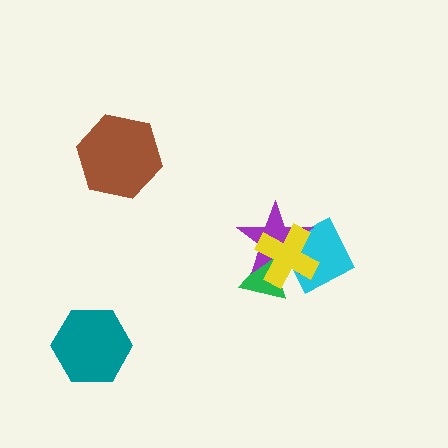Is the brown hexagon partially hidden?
No, no other shape covers it.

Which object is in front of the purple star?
The yellow cross is in front of the purple star.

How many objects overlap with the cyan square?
2 objects overlap with the cyan square.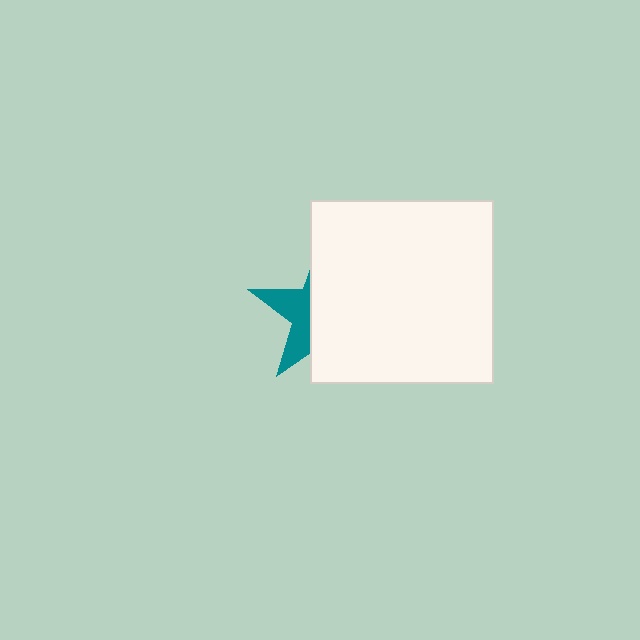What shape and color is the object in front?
The object in front is a white square.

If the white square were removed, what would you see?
You would see the complete teal star.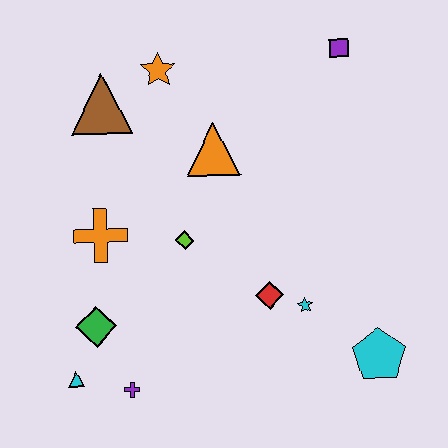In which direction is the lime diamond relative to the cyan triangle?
The lime diamond is above the cyan triangle.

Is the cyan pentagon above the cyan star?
No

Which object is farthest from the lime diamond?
The purple square is farthest from the lime diamond.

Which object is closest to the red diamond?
The cyan star is closest to the red diamond.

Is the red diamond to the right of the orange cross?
Yes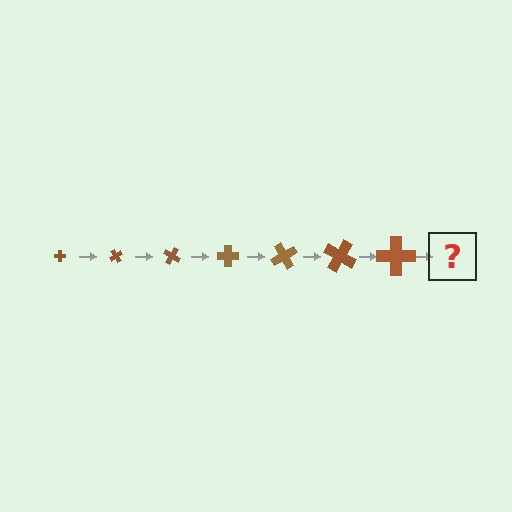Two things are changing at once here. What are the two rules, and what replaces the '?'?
The two rules are that the cross grows larger each step and it rotates 60 degrees each step. The '?' should be a cross, larger than the previous one and rotated 420 degrees from the start.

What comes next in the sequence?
The next element should be a cross, larger than the previous one and rotated 420 degrees from the start.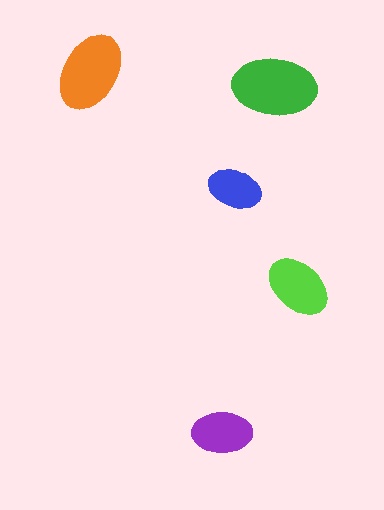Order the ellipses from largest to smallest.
the green one, the orange one, the lime one, the purple one, the blue one.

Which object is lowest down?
The purple ellipse is bottommost.